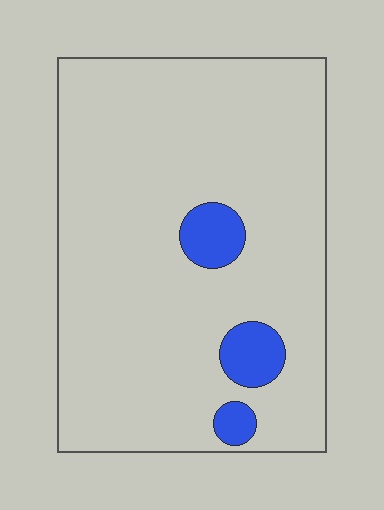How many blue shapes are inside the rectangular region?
3.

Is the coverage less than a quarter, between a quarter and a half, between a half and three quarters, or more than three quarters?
Less than a quarter.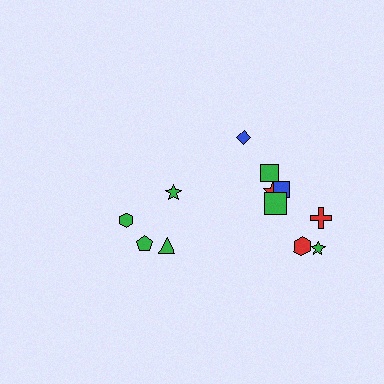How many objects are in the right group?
There are 8 objects.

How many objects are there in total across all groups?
There are 12 objects.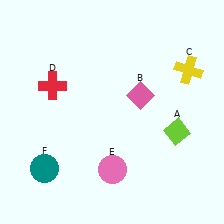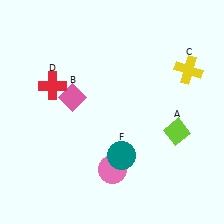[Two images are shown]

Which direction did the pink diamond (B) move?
The pink diamond (B) moved left.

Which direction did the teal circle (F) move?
The teal circle (F) moved right.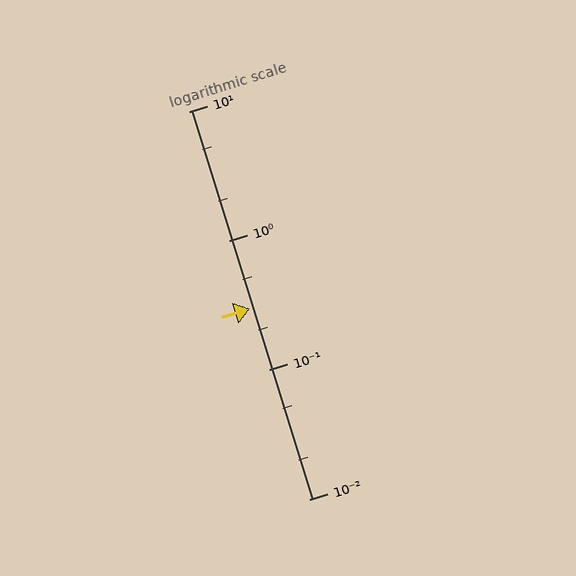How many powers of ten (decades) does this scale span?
The scale spans 3 decades, from 0.01 to 10.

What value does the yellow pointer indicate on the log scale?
The pointer indicates approximately 0.3.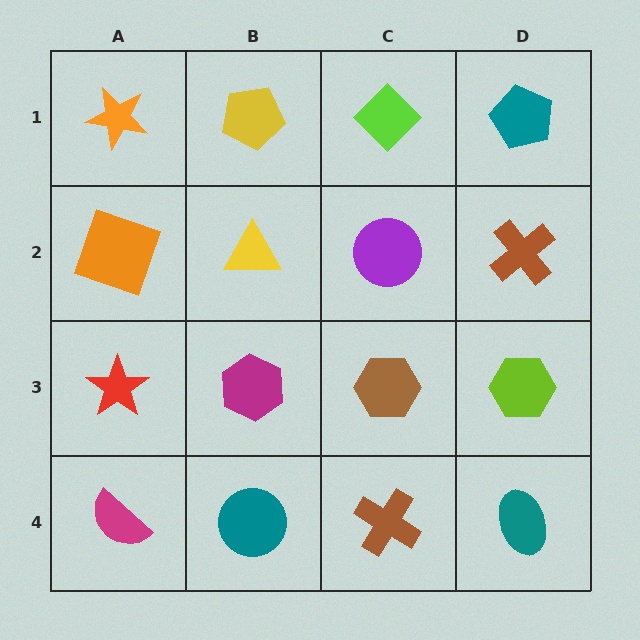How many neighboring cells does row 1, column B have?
3.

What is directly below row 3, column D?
A teal ellipse.